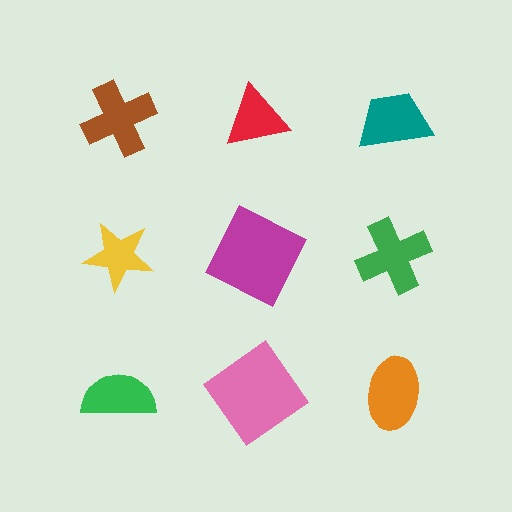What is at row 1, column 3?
A teal trapezoid.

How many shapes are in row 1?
3 shapes.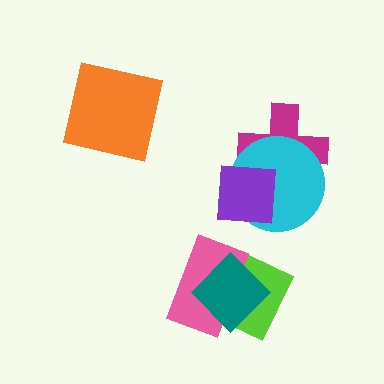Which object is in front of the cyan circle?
The purple square is in front of the cyan circle.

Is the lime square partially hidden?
Yes, it is partially covered by another shape.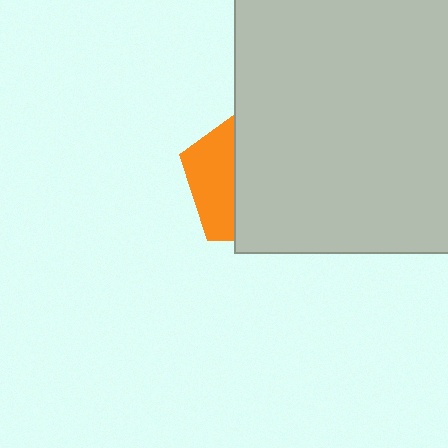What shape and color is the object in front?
The object in front is a light gray rectangle.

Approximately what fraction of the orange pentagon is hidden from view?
Roughly 68% of the orange pentagon is hidden behind the light gray rectangle.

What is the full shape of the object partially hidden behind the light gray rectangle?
The partially hidden object is an orange pentagon.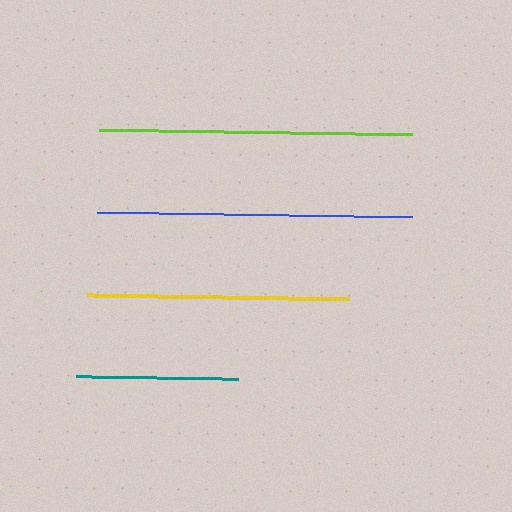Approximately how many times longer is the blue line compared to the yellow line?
The blue line is approximately 1.2 times the length of the yellow line.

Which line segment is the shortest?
The teal line is the shortest at approximately 162 pixels.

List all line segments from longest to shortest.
From longest to shortest: blue, lime, yellow, teal.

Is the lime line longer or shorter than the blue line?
The blue line is longer than the lime line.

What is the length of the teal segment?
The teal segment is approximately 162 pixels long.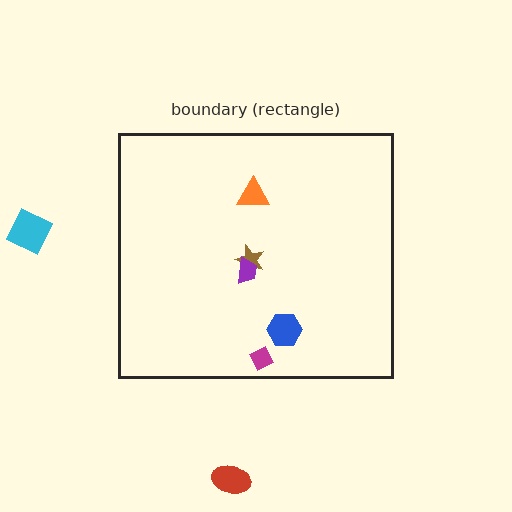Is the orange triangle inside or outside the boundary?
Inside.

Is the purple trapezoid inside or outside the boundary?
Inside.